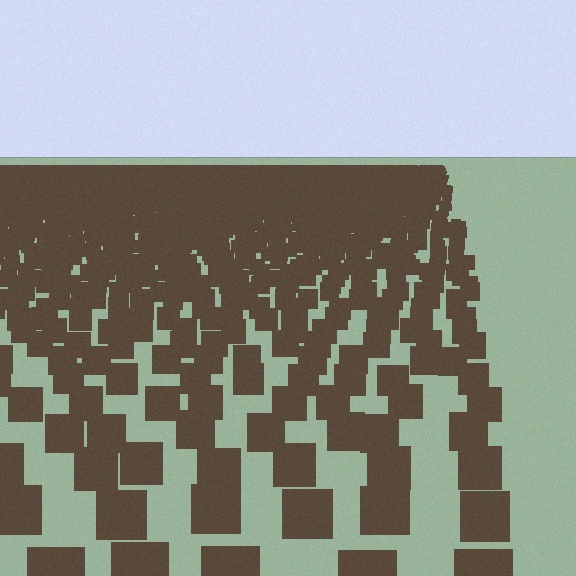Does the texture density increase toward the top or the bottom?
Density increases toward the top.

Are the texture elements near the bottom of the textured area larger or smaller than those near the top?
Larger. Near the bottom, elements are closer to the viewer and appear at a bigger on-screen size.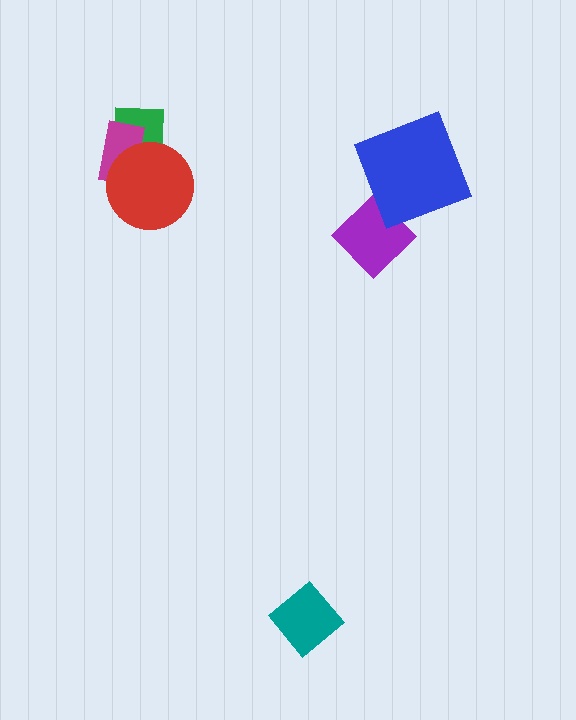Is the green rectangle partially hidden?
Yes, it is partially covered by another shape.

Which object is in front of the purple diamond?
The blue square is in front of the purple diamond.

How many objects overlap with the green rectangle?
2 objects overlap with the green rectangle.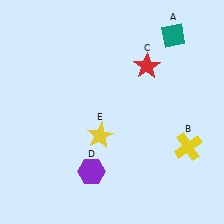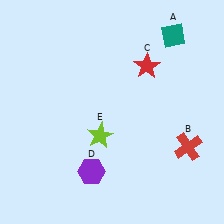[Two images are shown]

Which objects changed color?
B changed from yellow to red. E changed from yellow to lime.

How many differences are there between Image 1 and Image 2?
There are 2 differences between the two images.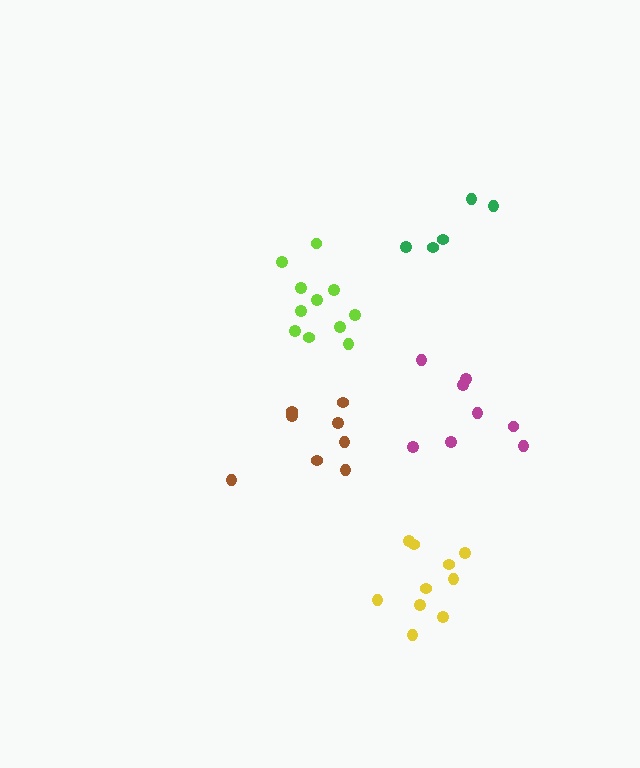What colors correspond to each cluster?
The clusters are colored: magenta, lime, brown, green, yellow.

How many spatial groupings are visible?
There are 5 spatial groupings.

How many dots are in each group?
Group 1: 8 dots, Group 2: 11 dots, Group 3: 8 dots, Group 4: 5 dots, Group 5: 10 dots (42 total).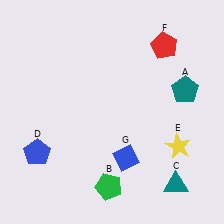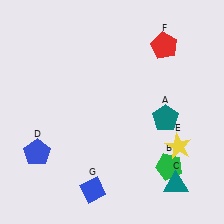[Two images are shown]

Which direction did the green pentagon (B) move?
The green pentagon (B) moved right.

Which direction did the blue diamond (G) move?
The blue diamond (G) moved left.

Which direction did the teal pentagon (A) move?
The teal pentagon (A) moved down.